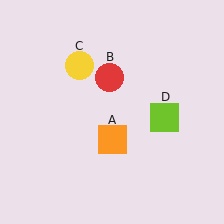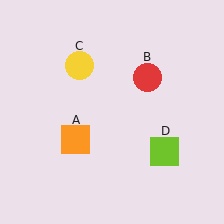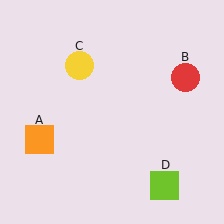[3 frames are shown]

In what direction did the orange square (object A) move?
The orange square (object A) moved left.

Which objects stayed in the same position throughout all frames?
Yellow circle (object C) remained stationary.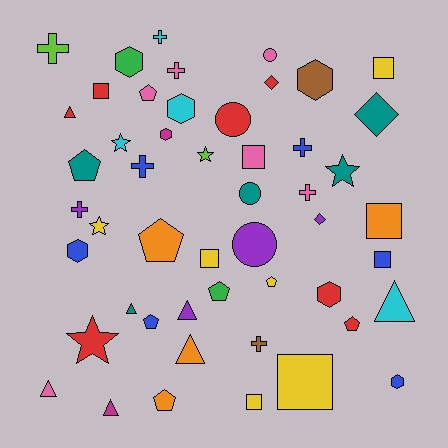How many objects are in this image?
There are 50 objects.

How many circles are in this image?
There are 4 circles.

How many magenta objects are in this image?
There are 2 magenta objects.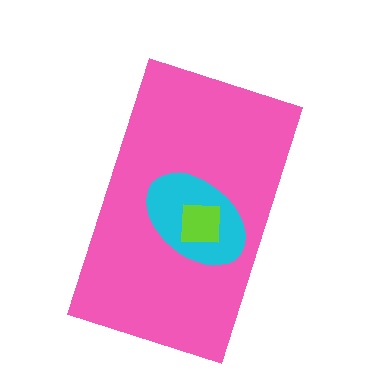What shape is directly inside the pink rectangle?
The cyan ellipse.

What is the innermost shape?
The lime square.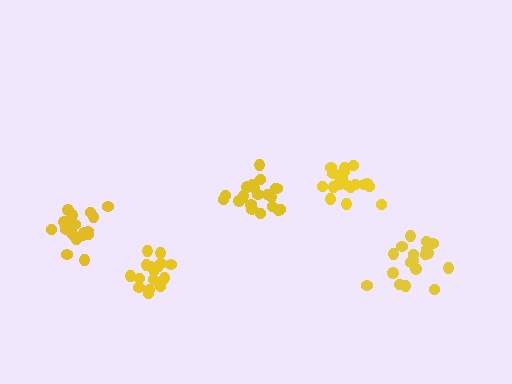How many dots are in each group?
Group 1: 19 dots, Group 2: 19 dots, Group 3: 18 dots, Group 4: 17 dots, Group 5: 20 dots (93 total).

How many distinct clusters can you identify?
There are 5 distinct clusters.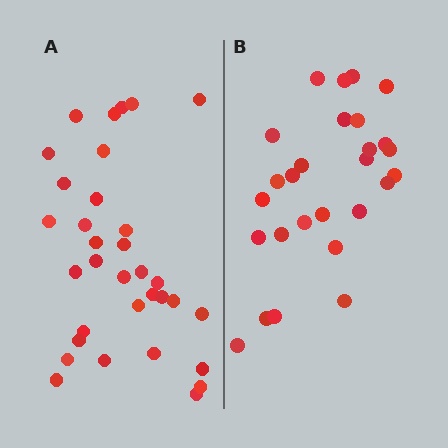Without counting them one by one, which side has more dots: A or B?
Region A (the left region) has more dots.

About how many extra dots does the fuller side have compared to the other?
Region A has about 6 more dots than region B.